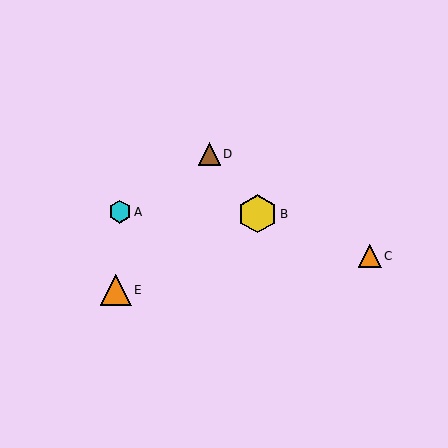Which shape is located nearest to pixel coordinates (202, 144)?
The brown triangle (labeled D) at (209, 154) is nearest to that location.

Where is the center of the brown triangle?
The center of the brown triangle is at (209, 154).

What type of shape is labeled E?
Shape E is an orange triangle.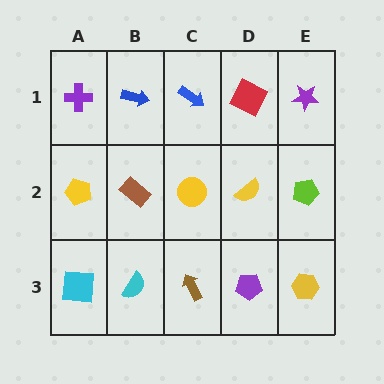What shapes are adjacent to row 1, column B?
A brown rectangle (row 2, column B), a purple cross (row 1, column A), a blue arrow (row 1, column C).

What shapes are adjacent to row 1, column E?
A lime pentagon (row 2, column E), a red square (row 1, column D).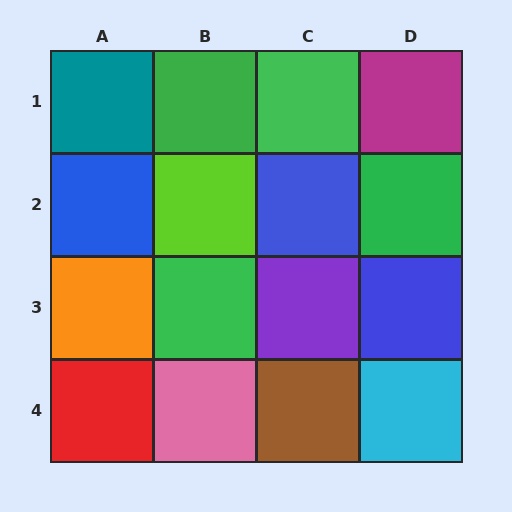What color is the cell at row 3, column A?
Orange.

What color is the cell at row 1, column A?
Teal.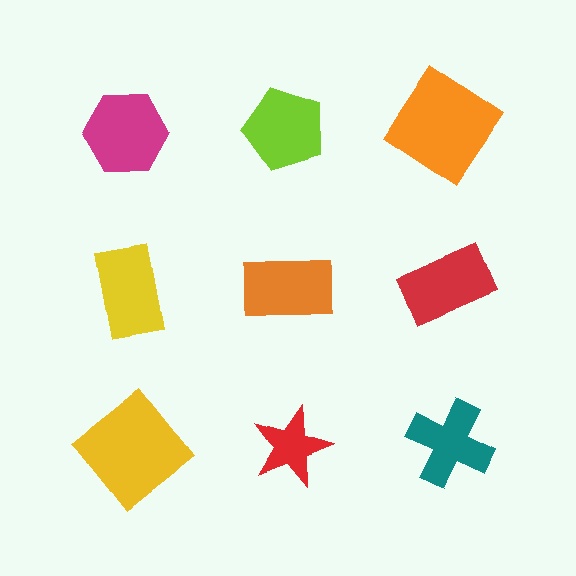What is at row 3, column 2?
A red star.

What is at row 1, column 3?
An orange diamond.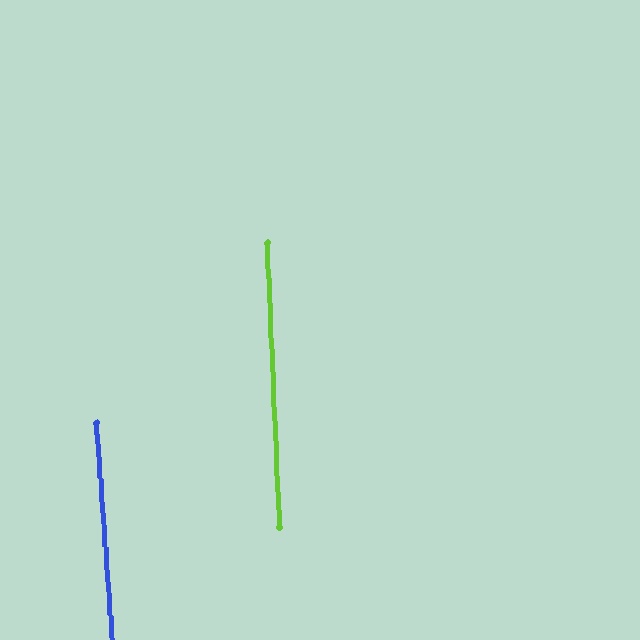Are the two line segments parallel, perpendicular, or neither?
Parallel — their directions differ by only 1.8°.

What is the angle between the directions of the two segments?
Approximately 2 degrees.